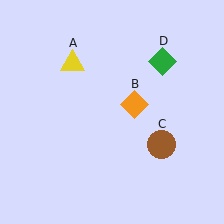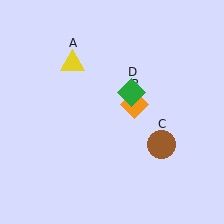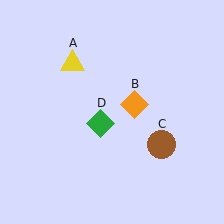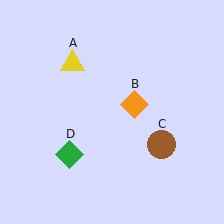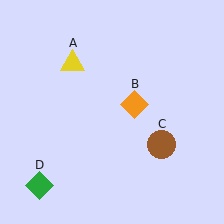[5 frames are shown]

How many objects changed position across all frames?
1 object changed position: green diamond (object D).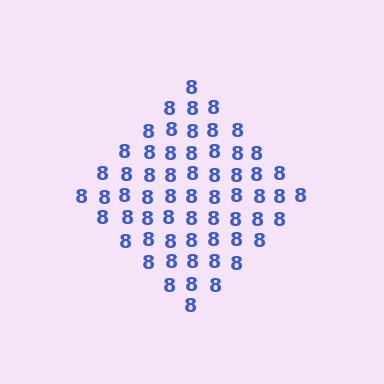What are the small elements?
The small elements are digit 8's.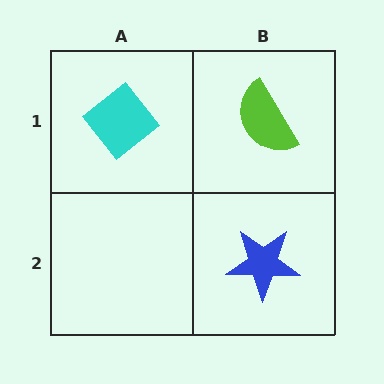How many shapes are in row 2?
1 shape.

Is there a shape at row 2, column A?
No, that cell is empty.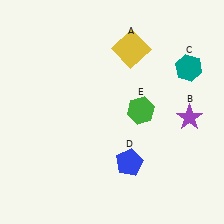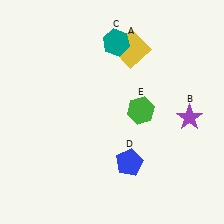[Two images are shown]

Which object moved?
The teal hexagon (C) moved left.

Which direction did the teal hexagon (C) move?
The teal hexagon (C) moved left.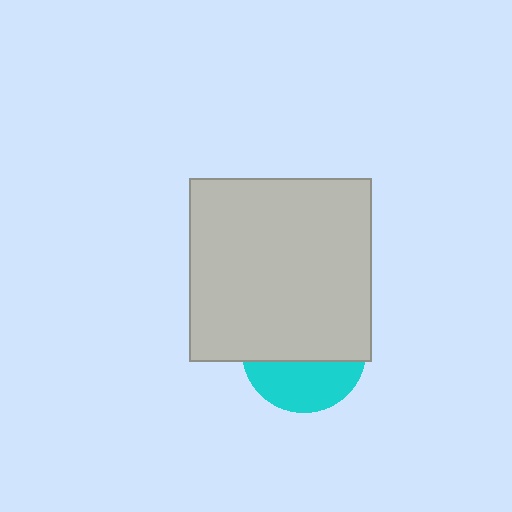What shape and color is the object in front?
The object in front is a light gray square.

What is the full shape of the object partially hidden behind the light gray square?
The partially hidden object is a cyan circle.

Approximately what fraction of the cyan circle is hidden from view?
Roughly 60% of the cyan circle is hidden behind the light gray square.